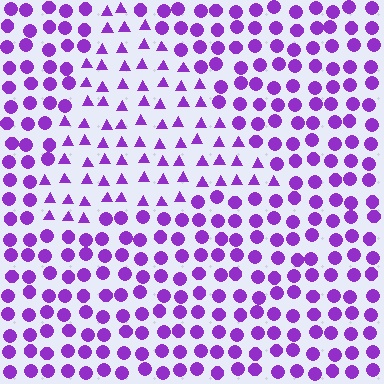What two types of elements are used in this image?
The image uses triangles inside the triangle region and circles outside it.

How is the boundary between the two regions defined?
The boundary is defined by a change in element shape: triangles inside vs. circles outside. All elements share the same color and spacing.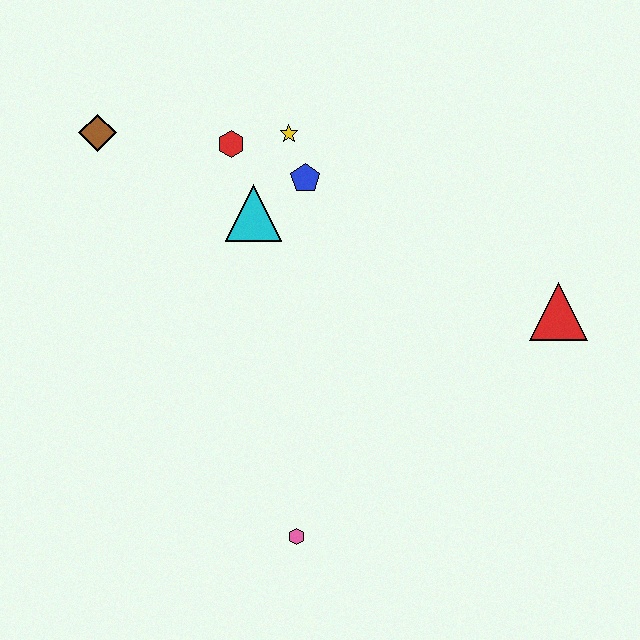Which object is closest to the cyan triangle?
The blue pentagon is closest to the cyan triangle.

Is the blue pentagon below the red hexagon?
Yes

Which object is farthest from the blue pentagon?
The pink hexagon is farthest from the blue pentagon.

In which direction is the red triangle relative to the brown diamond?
The red triangle is to the right of the brown diamond.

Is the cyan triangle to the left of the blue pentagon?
Yes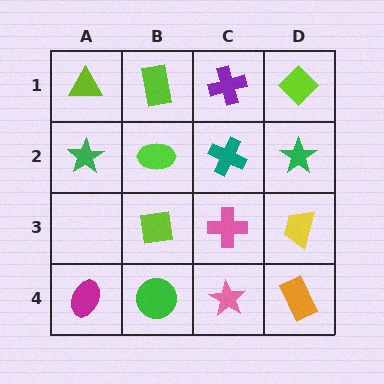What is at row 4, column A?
A magenta ellipse.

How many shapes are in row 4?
4 shapes.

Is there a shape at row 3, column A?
No, that cell is empty.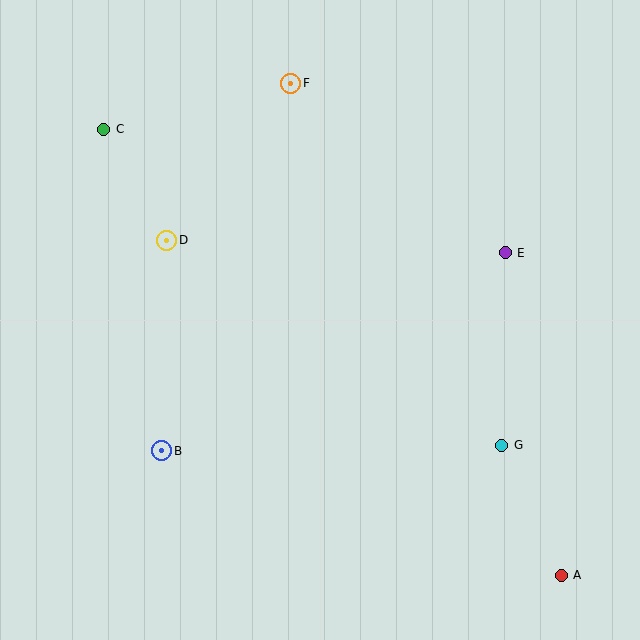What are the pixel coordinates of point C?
Point C is at (104, 129).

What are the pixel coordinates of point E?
Point E is at (505, 253).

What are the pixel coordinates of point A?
Point A is at (561, 575).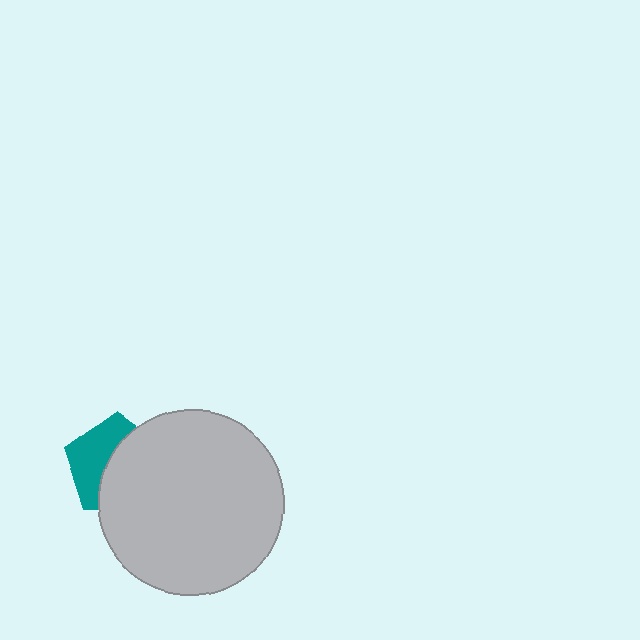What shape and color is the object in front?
The object in front is a light gray circle.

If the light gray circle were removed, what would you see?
You would see the complete teal pentagon.